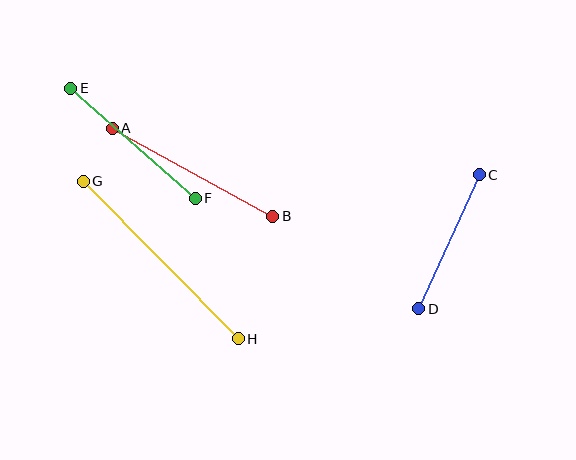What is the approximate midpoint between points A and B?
The midpoint is at approximately (193, 172) pixels.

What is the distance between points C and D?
The distance is approximately 147 pixels.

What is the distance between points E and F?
The distance is approximately 166 pixels.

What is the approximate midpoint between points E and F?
The midpoint is at approximately (133, 143) pixels.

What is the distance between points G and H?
The distance is approximately 221 pixels.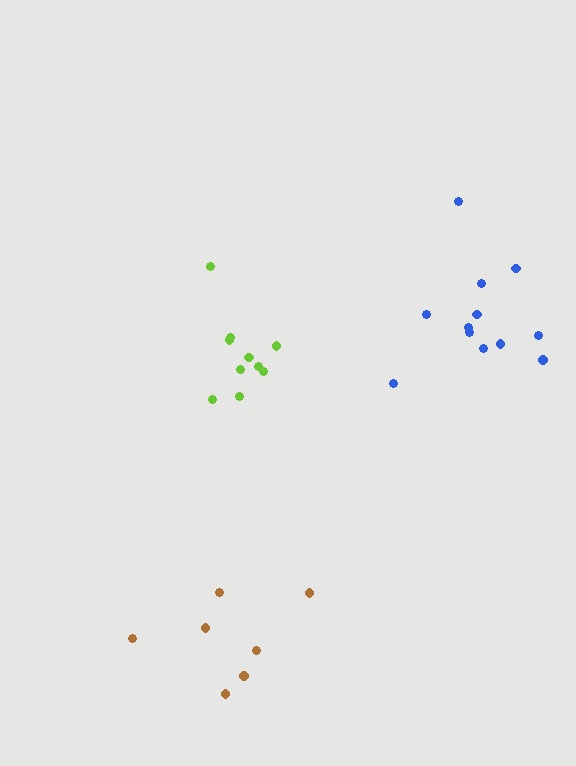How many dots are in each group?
Group 1: 12 dots, Group 2: 10 dots, Group 3: 7 dots (29 total).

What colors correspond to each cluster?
The clusters are colored: blue, lime, brown.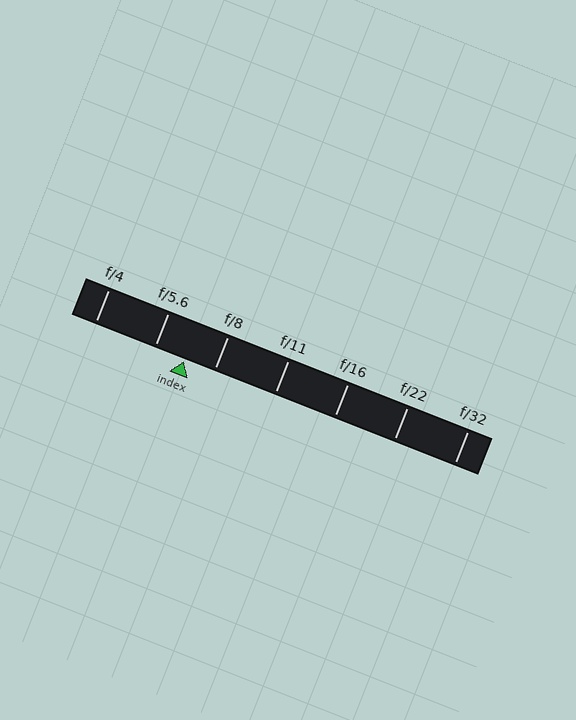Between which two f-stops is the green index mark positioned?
The index mark is between f/5.6 and f/8.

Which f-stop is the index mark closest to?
The index mark is closest to f/5.6.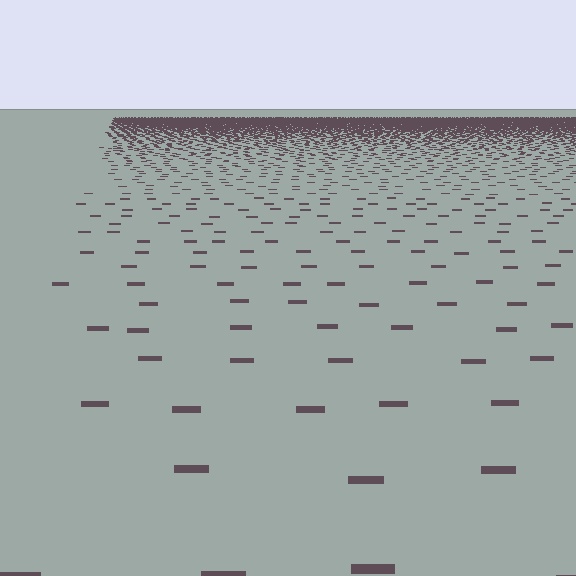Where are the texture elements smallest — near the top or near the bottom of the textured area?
Near the top.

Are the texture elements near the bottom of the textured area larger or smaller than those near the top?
Larger. Near the bottom, elements are closer to the viewer and appear at a bigger on-screen size.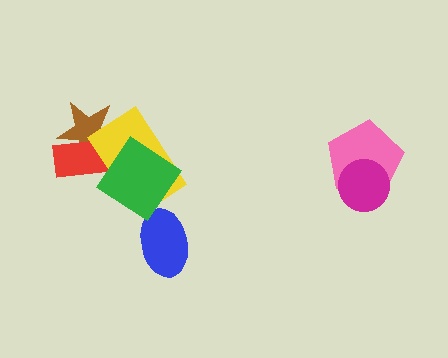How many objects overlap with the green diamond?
1 object overlaps with the green diamond.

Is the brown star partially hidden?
Yes, it is partially covered by another shape.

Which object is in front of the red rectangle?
The yellow rectangle is in front of the red rectangle.